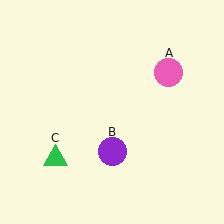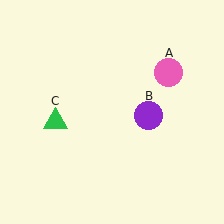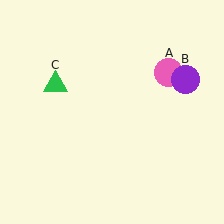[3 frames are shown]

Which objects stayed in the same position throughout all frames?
Pink circle (object A) remained stationary.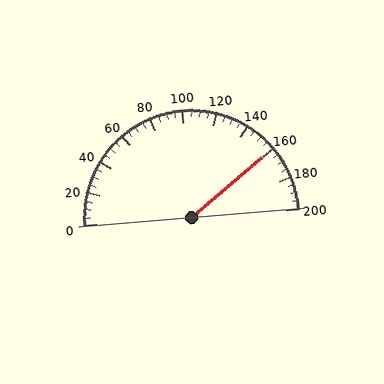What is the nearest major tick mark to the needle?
The nearest major tick mark is 160.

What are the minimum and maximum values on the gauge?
The gauge ranges from 0 to 200.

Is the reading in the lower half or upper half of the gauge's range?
The reading is in the upper half of the range (0 to 200).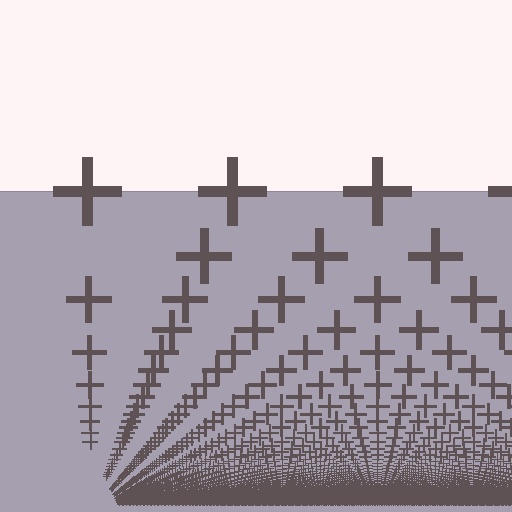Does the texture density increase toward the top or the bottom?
Density increases toward the bottom.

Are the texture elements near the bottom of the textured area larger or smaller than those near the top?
Smaller. The gradient is inverted — elements near the bottom are smaller and denser.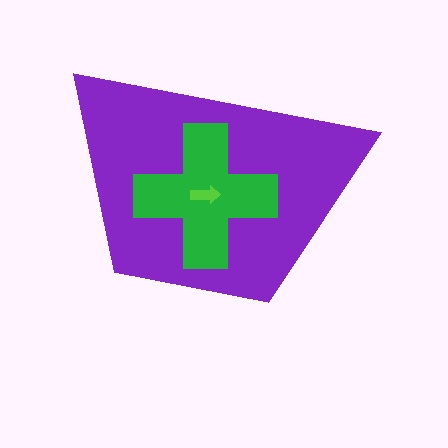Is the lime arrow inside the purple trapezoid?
Yes.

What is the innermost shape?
The lime arrow.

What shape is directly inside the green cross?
The lime arrow.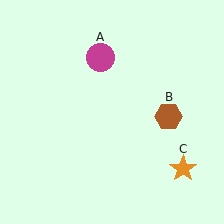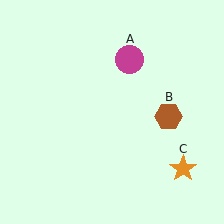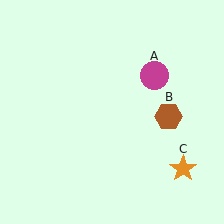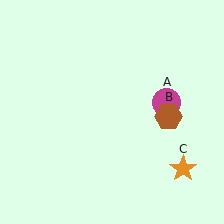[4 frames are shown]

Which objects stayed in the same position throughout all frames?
Brown hexagon (object B) and orange star (object C) remained stationary.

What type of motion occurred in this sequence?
The magenta circle (object A) rotated clockwise around the center of the scene.